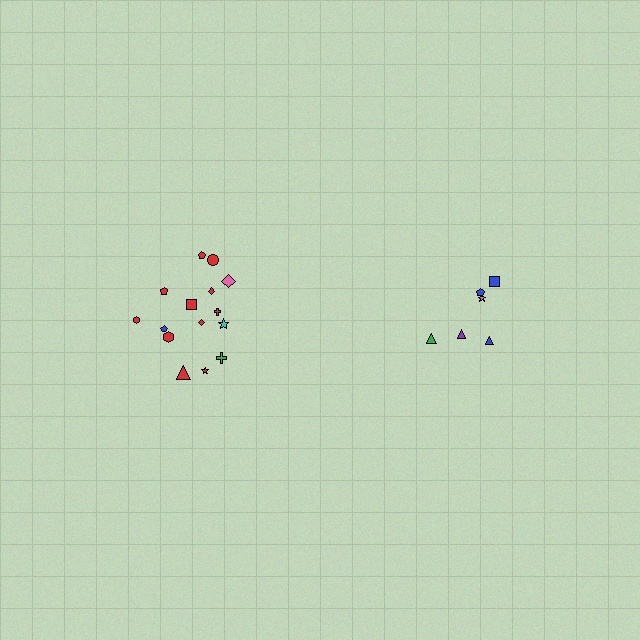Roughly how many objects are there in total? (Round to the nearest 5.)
Roughly 20 objects in total.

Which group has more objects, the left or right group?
The left group.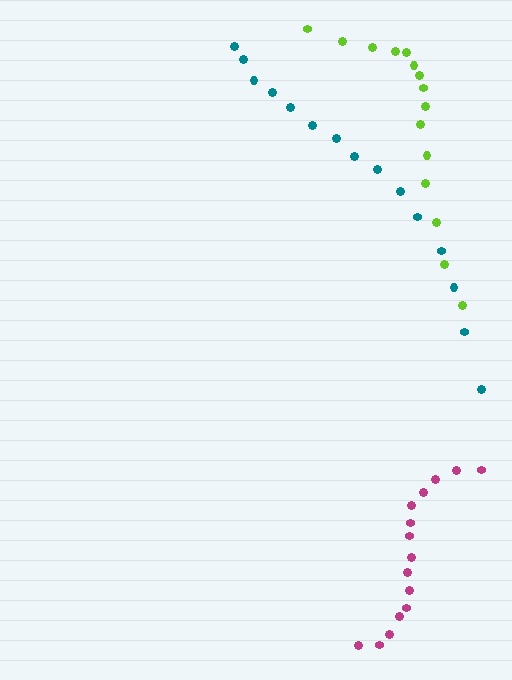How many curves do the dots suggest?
There are 3 distinct paths.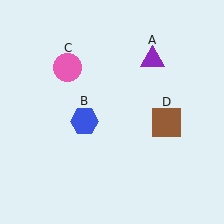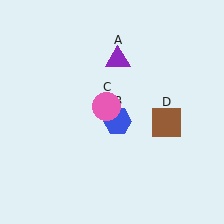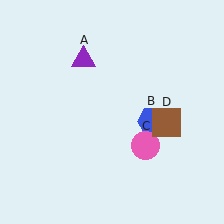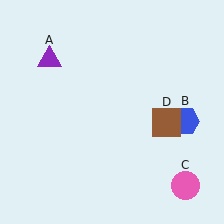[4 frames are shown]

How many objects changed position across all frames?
3 objects changed position: purple triangle (object A), blue hexagon (object B), pink circle (object C).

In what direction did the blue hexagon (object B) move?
The blue hexagon (object B) moved right.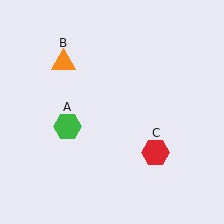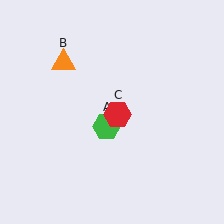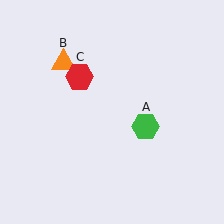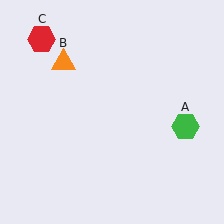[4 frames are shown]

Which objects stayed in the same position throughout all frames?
Orange triangle (object B) remained stationary.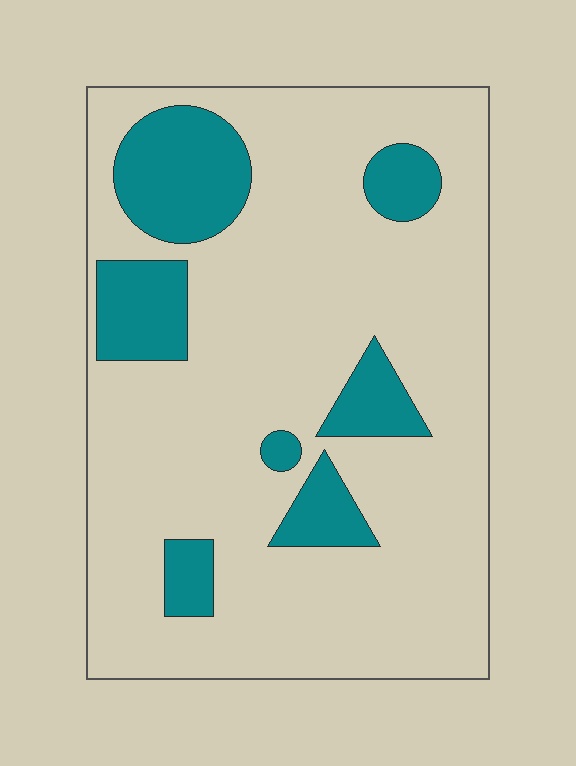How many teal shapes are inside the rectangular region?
7.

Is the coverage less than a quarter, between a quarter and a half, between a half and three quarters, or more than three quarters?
Less than a quarter.